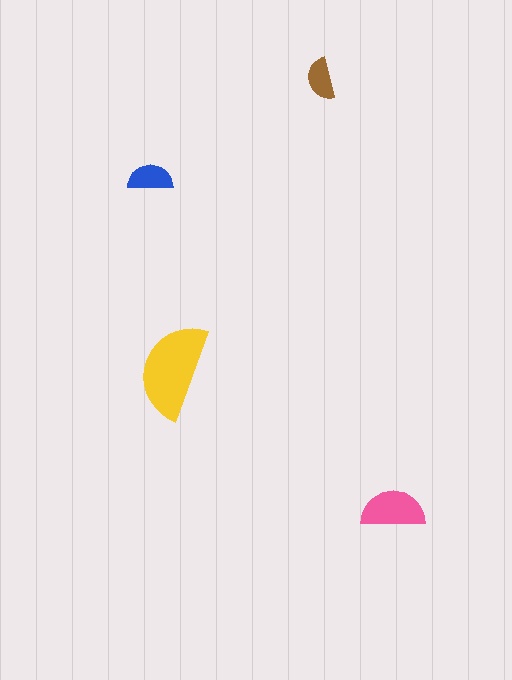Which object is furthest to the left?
The blue semicircle is leftmost.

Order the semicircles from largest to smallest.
the yellow one, the pink one, the blue one, the brown one.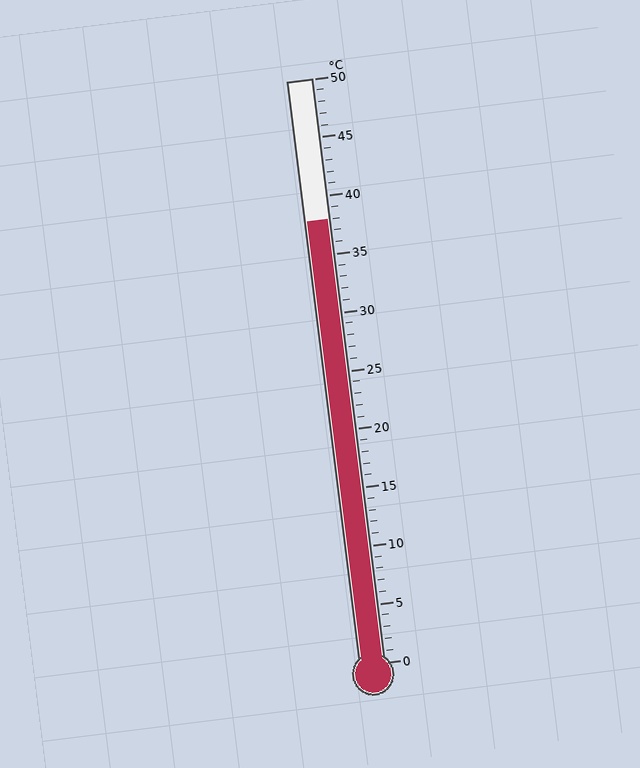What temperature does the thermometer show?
The thermometer shows approximately 38°C.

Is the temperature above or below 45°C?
The temperature is below 45°C.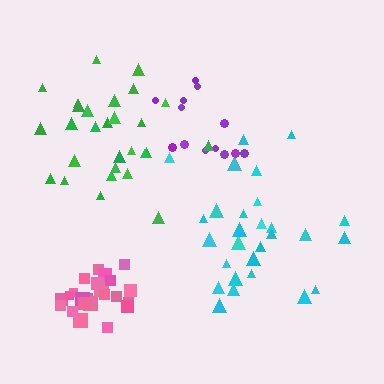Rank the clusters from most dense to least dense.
pink, cyan, purple, green.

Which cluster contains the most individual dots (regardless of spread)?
Cyan (29).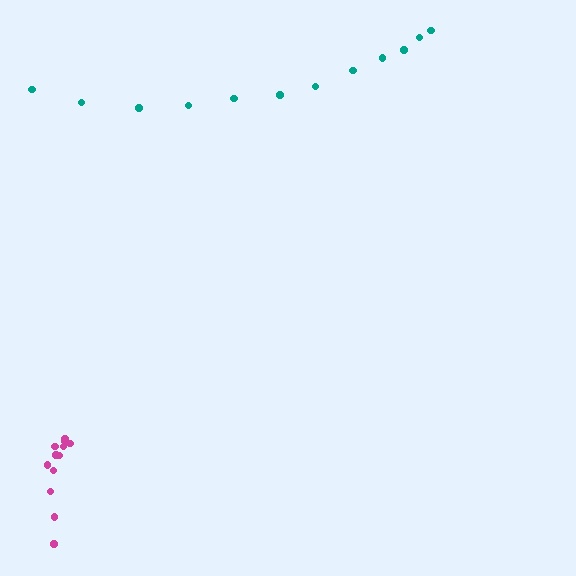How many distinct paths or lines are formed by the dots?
There are 2 distinct paths.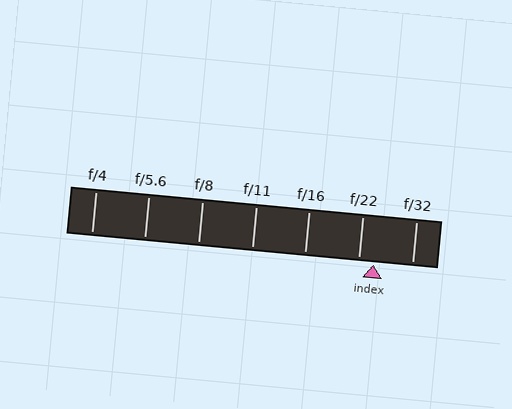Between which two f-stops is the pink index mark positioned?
The index mark is between f/22 and f/32.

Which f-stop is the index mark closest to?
The index mark is closest to f/22.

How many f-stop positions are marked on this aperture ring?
There are 7 f-stop positions marked.